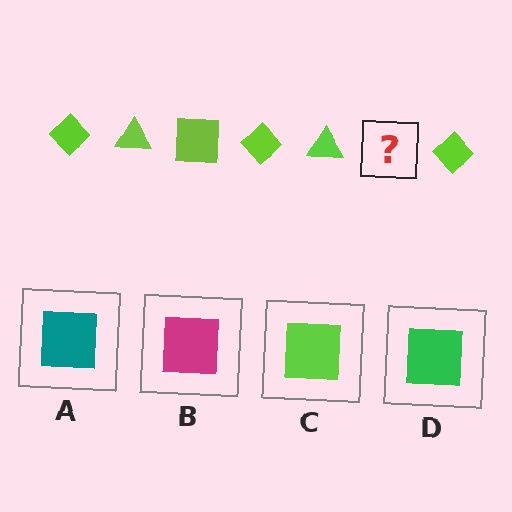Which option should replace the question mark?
Option C.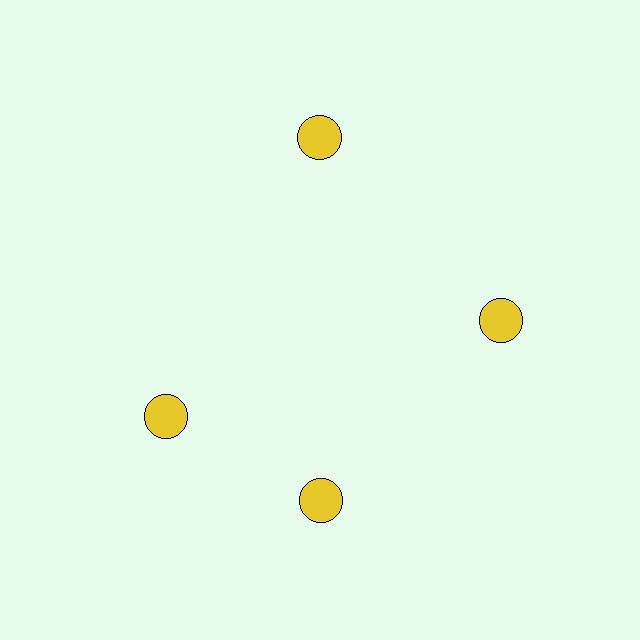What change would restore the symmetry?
The symmetry would be restored by rotating it back into even spacing with its neighbors so that all 4 circles sit at equal angles and equal distance from the center.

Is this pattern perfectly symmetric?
No. The 4 yellow circles are arranged in a ring, but one element near the 9 o'clock position is rotated out of alignment along the ring, breaking the 4-fold rotational symmetry.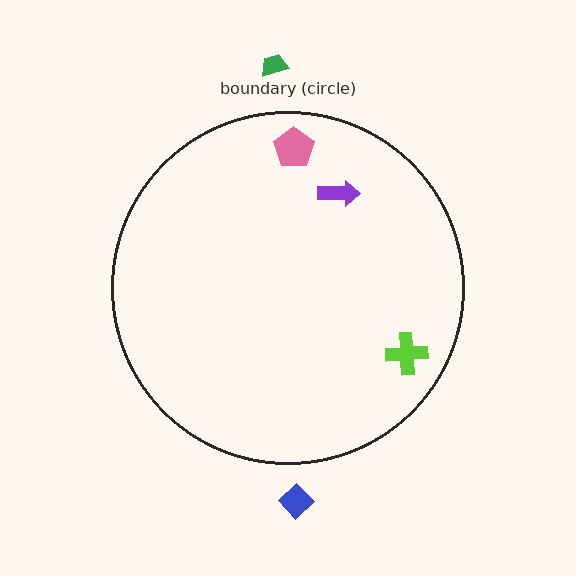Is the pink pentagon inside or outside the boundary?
Inside.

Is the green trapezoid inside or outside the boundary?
Outside.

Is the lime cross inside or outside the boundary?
Inside.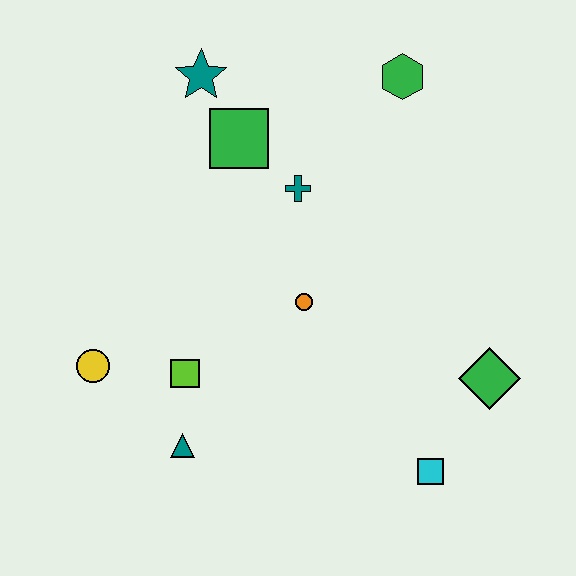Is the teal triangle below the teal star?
Yes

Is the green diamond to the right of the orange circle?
Yes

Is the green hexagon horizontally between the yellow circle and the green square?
No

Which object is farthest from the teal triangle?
The green hexagon is farthest from the teal triangle.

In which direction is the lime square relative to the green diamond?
The lime square is to the left of the green diamond.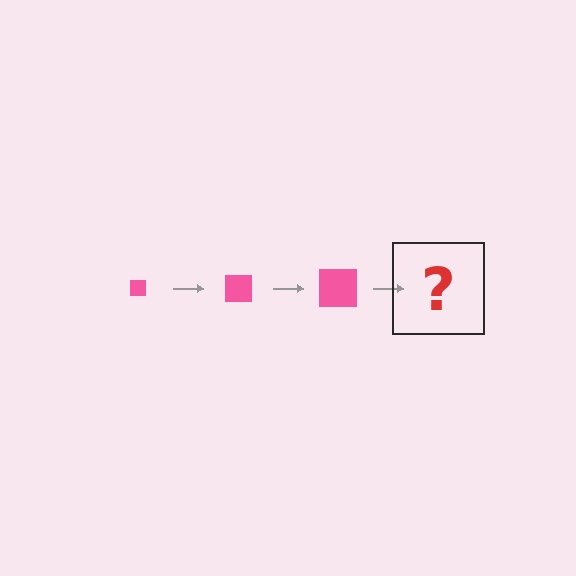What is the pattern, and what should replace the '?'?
The pattern is that the square gets progressively larger each step. The '?' should be a pink square, larger than the previous one.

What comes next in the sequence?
The next element should be a pink square, larger than the previous one.